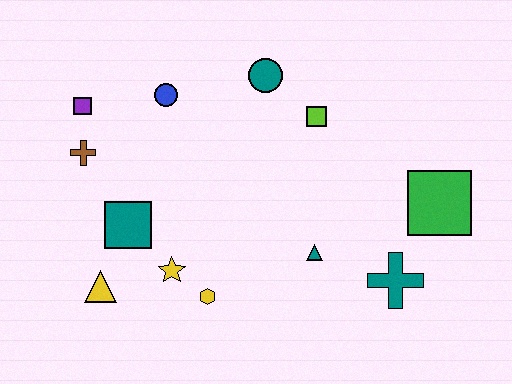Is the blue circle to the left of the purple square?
No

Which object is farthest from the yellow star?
The green square is farthest from the yellow star.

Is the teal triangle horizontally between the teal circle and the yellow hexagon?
No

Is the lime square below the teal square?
No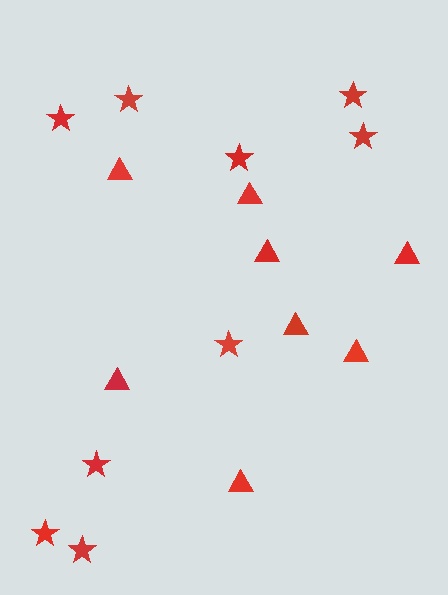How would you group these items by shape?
There are 2 groups: one group of triangles (8) and one group of stars (9).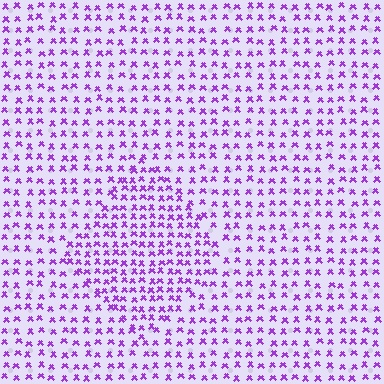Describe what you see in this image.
The image contains small purple elements arranged at two different densities. A diamond-shaped region is visible where the elements are more densely packed than the surrounding area.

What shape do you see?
I see a diamond.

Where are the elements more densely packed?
The elements are more densely packed inside the diamond boundary.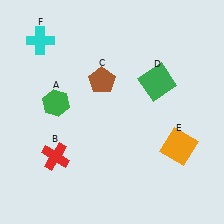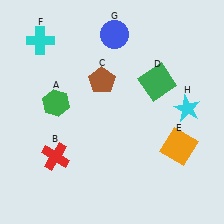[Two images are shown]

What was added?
A blue circle (G), a cyan star (H) were added in Image 2.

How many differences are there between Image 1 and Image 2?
There are 2 differences between the two images.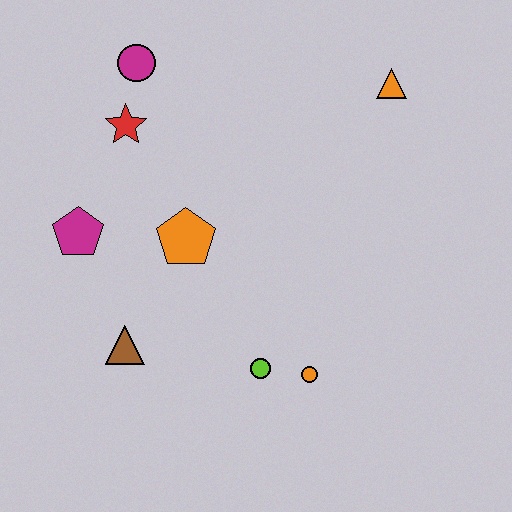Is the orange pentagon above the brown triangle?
Yes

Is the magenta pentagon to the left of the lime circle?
Yes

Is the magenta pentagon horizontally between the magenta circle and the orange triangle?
No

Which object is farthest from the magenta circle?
The orange circle is farthest from the magenta circle.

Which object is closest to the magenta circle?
The red star is closest to the magenta circle.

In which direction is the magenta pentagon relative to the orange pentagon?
The magenta pentagon is to the left of the orange pentagon.